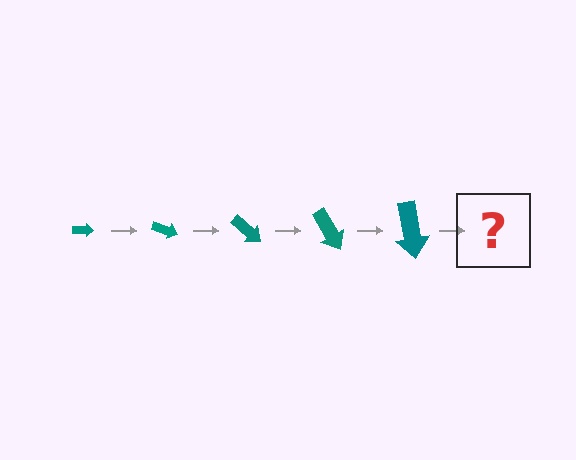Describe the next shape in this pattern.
It should be an arrow, larger than the previous one and rotated 100 degrees from the start.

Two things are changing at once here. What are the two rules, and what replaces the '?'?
The two rules are that the arrow grows larger each step and it rotates 20 degrees each step. The '?' should be an arrow, larger than the previous one and rotated 100 degrees from the start.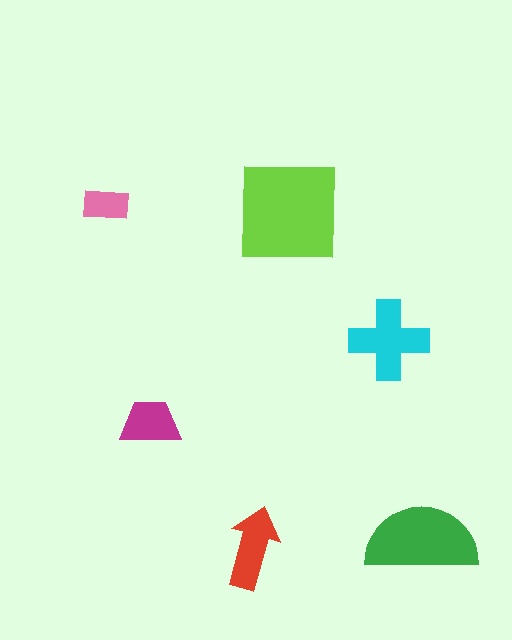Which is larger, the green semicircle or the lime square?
The lime square.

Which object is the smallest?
The pink rectangle.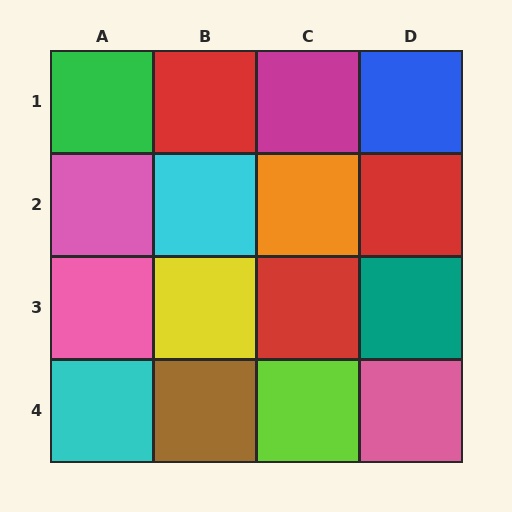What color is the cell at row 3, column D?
Teal.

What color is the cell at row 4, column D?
Pink.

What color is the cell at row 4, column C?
Lime.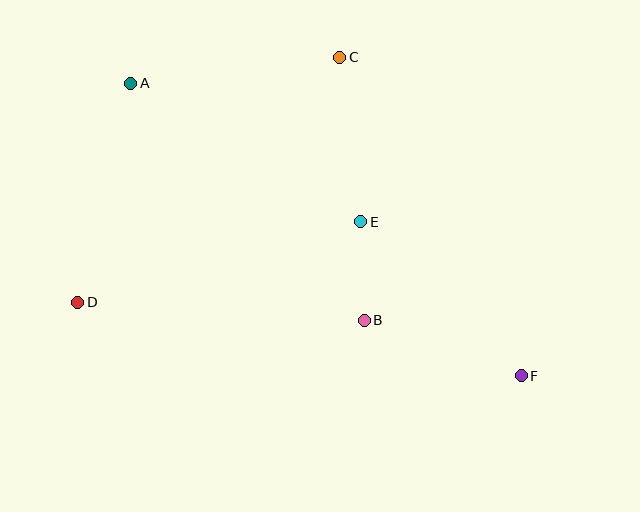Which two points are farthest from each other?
Points A and F are farthest from each other.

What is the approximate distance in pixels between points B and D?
The distance between B and D is approximately 287 pixels.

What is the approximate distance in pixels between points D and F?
The distance between D and F is approximately 449 pixels.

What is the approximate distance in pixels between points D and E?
The distance between D and E is approximately 294 pixels.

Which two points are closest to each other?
Points B and E are closest to each other.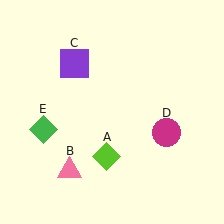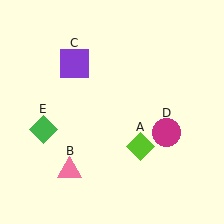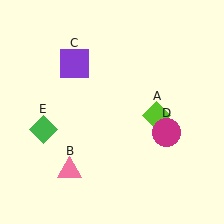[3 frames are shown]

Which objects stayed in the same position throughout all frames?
Pink triangle (object B) and purple square (object C) and magenta circle (object D) and green diamond (object E) remained stationary.